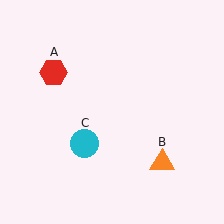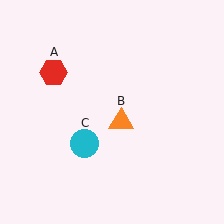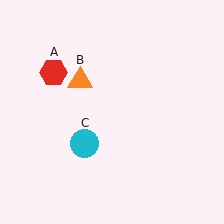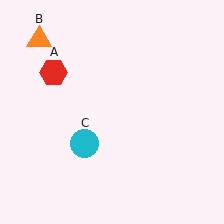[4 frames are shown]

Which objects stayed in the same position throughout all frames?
Red hexagon (object A) and cyan circle (object C) remained stationary.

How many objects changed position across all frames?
1 object changed position: orange triangle (object B).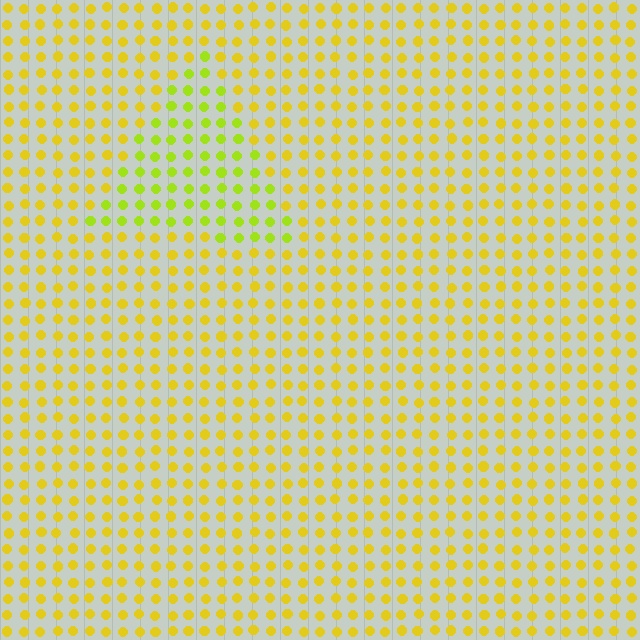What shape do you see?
I see a triangle.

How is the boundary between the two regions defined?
The boundary is defined purely by a slight shift in hue (about 27 degrees). Spacing, size, and orientation are identical on both sides.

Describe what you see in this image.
The image is filled with small yellow elements in a uniform arrangement. A triangle-shaped region is visible where the elements are tinted to a slightly different hue, forming a subtle color boundary.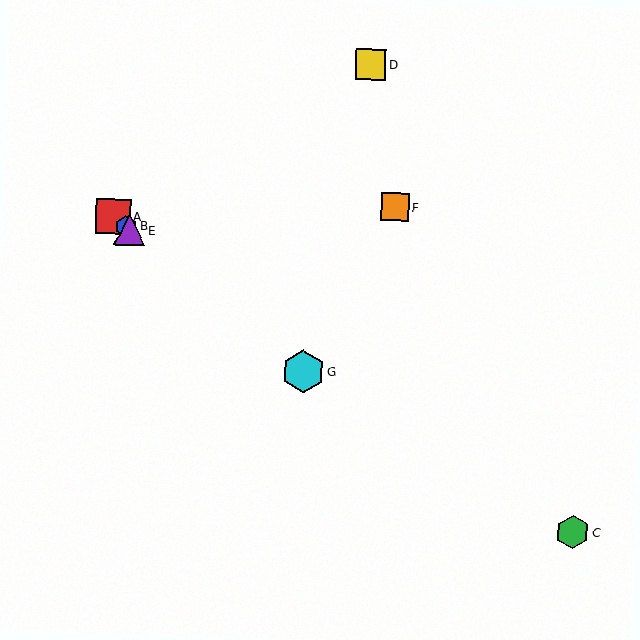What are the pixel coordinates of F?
Object F is at (395, 207).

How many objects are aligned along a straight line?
4 objects (A, B, E, G) are aligned along a straight line.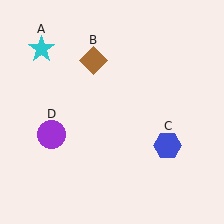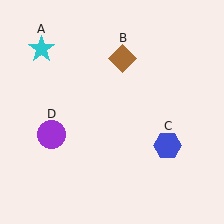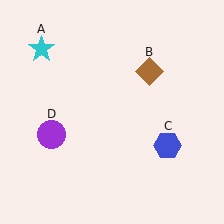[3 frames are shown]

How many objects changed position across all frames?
1 object changed position: brown diamond (object B).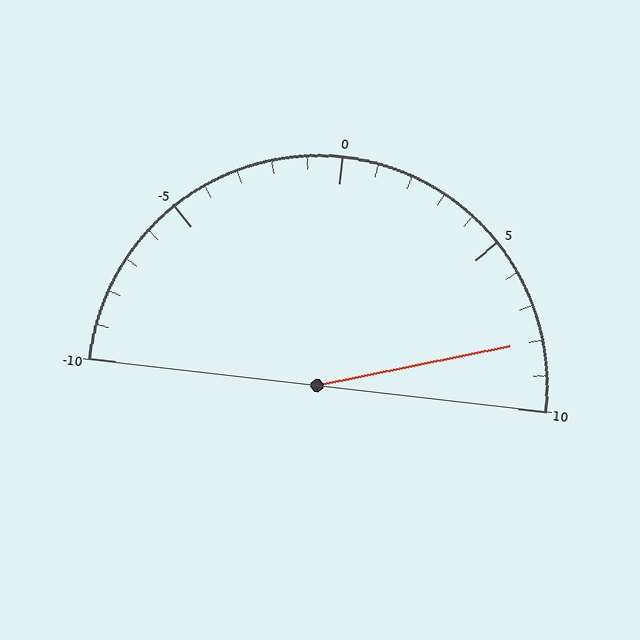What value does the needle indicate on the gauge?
The needle indicates approximately 8.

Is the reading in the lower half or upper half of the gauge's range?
The reading is in the upper half of the range (-10 to 10).